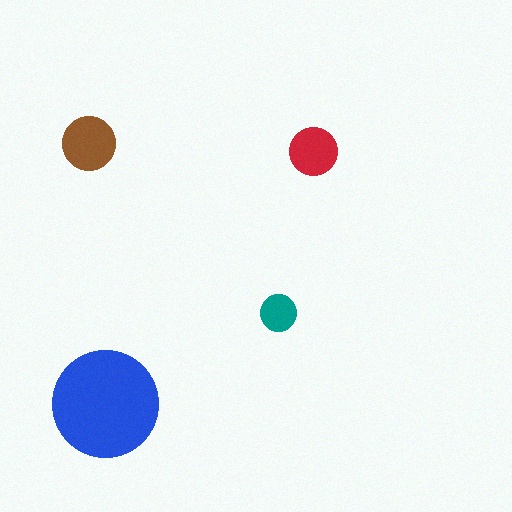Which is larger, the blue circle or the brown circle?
The blue one.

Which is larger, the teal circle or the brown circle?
The brown one.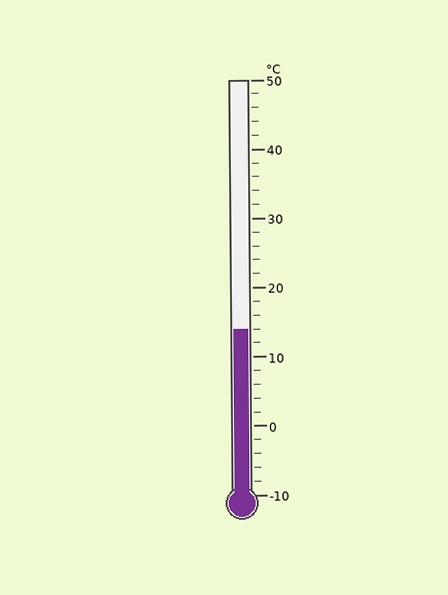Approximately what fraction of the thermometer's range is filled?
The thermometer is filled to approximately 40% of its range.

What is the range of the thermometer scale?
The thermometer scale ranges from -10°C to 50°C.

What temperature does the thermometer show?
The thermometer shows approximately 14°C.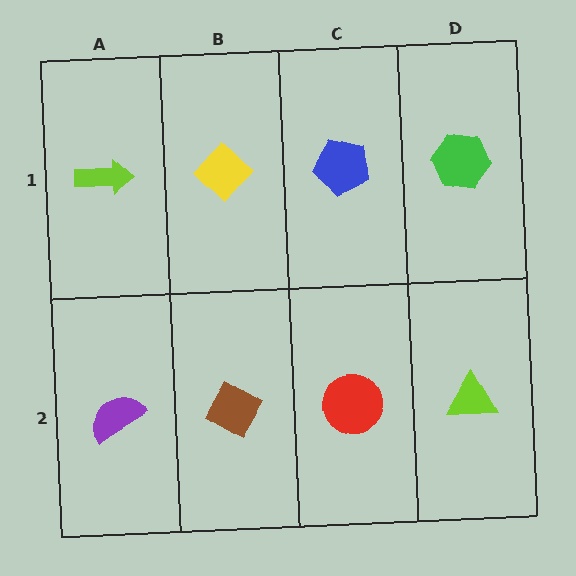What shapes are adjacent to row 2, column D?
A green hexagon (row 1, column D), a red circle (row 2, column C).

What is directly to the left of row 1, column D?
A blue pentagon.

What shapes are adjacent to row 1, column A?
A purple semicircle (row 2, column A), a yellow diamond (row 1, column B).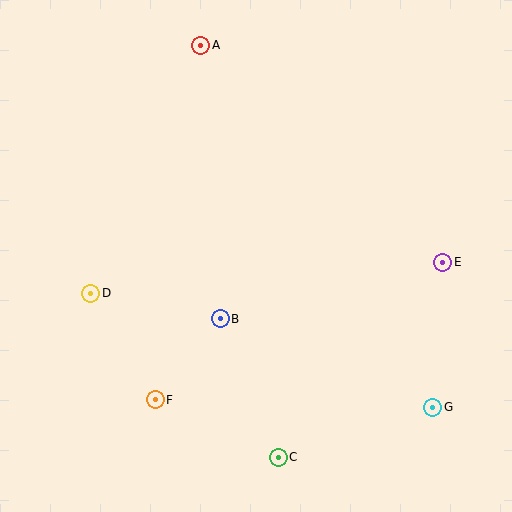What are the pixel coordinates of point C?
Point C is at (279, 457).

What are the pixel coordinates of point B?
Point B is at (220, 319).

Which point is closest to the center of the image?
Point B at (220, 319) is closest to the center.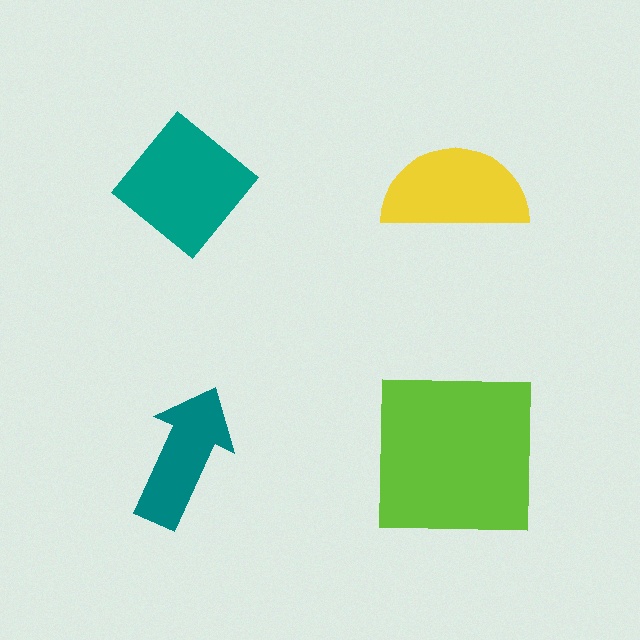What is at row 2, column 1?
A teal arrow.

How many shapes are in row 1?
2 shapes.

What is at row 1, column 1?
A teal diamond.